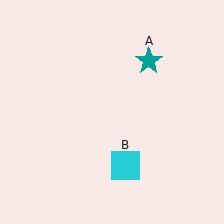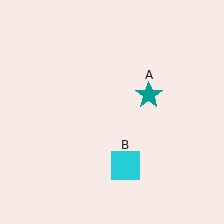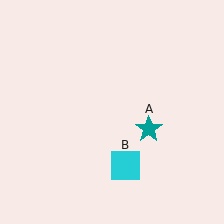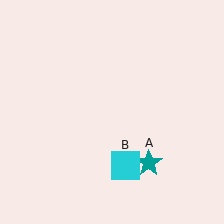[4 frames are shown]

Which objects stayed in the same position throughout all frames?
Cyan square (object B) remained stationary.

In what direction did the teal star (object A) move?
The teal star (object A) moved down.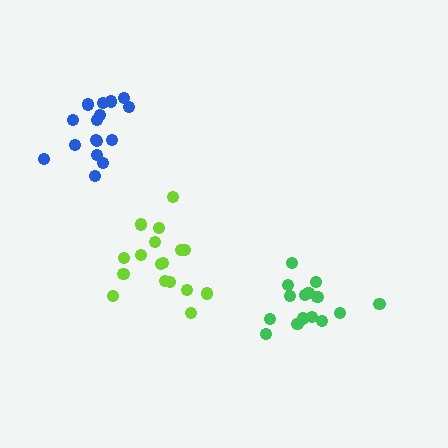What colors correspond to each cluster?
The clusters are colored: lime, green, blue.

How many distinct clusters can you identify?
There are 3 distinct clusters.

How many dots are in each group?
Group 1: 17 dots, Group 2: 15 dots, Group 3: 16 dots (48 total).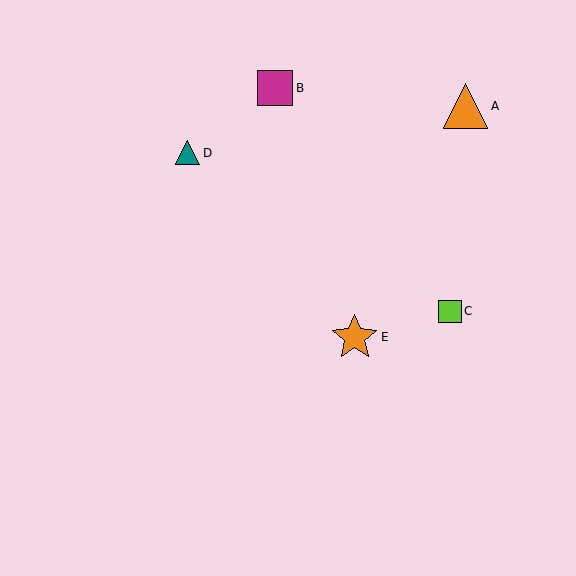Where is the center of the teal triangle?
The center of the teal triangle is at (188, 153).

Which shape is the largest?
The orange star (labeled E) is the largest.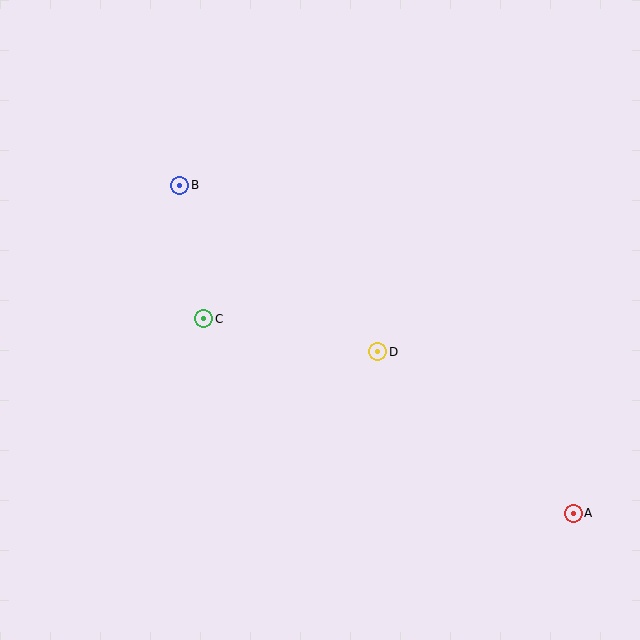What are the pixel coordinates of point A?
Point A is at (573, 513).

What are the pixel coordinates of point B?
Point B is at (180, 185).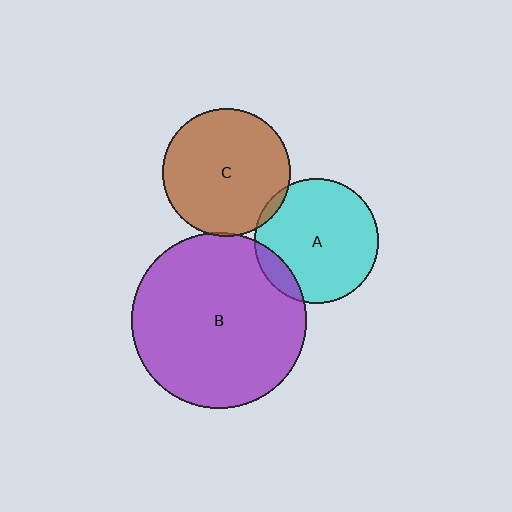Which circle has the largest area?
Circle B (purple).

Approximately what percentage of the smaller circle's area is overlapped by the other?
Approximately 5%.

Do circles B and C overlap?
Yes.